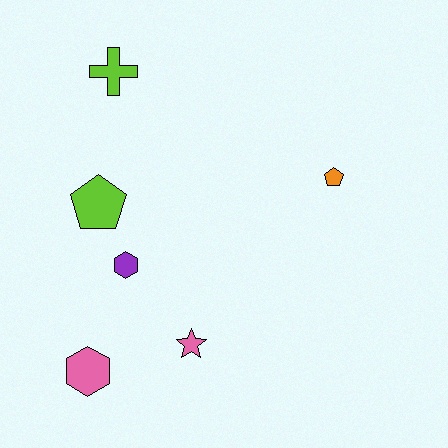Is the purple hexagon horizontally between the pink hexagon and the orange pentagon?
Yes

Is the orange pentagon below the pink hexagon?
No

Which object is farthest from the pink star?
The lime cross is farthest from the pink star.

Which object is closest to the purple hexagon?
The lime pentagon is closest to the purple hexagon.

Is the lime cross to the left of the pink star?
Yes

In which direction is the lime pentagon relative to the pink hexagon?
The lime pentagon is above the pink hexagon.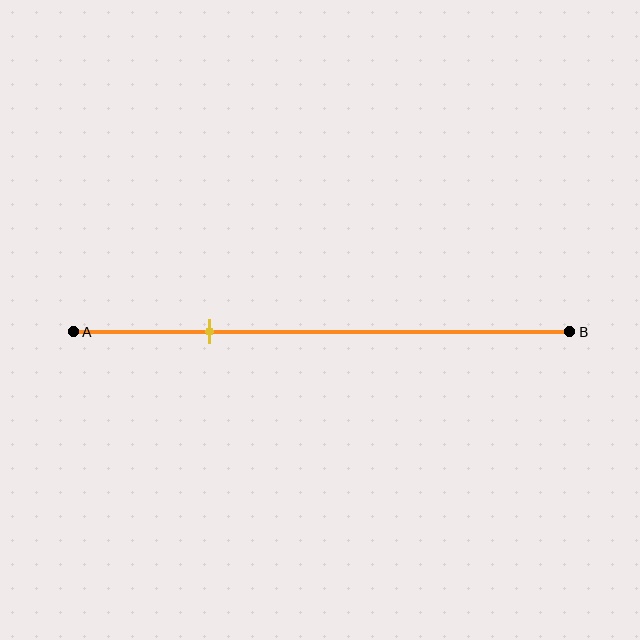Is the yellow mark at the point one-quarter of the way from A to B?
Yes, the mark is approximately at the one-quarter point.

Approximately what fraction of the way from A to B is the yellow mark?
The yellow mark is approximately 25% of the way from A to B.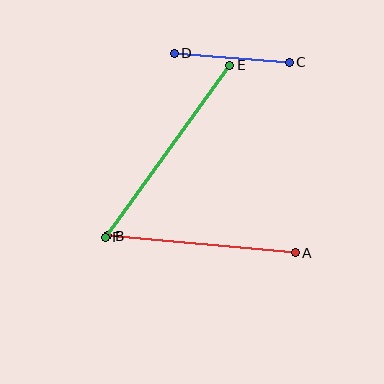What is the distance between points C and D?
The distance is approximately 115 pixels.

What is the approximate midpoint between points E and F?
The midpoint is at approximately (167, 151) pixels.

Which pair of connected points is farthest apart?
Points E and F are farthest apart.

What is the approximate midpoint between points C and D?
The midpoint is at approximately (232, 58) pixels.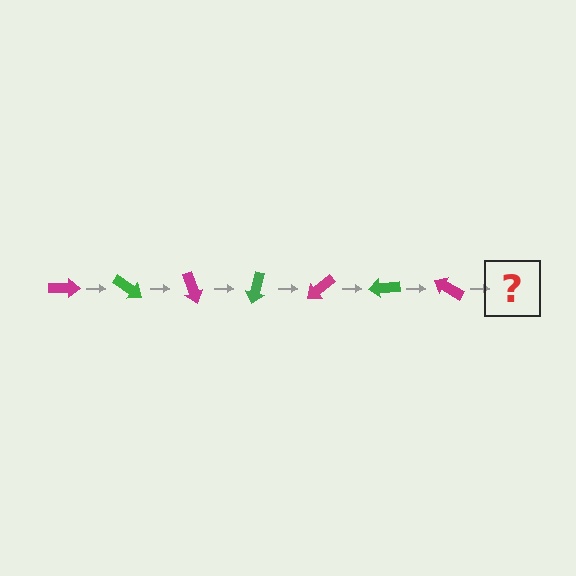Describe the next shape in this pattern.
It should be a green arrow, rotated 245 degrees from the start.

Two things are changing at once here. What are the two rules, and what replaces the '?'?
The two rules are that it rotates 35 degrees each step and the color cycles through magenta and green. The '?' should be a green arrow, rotated 245 degrees from the start.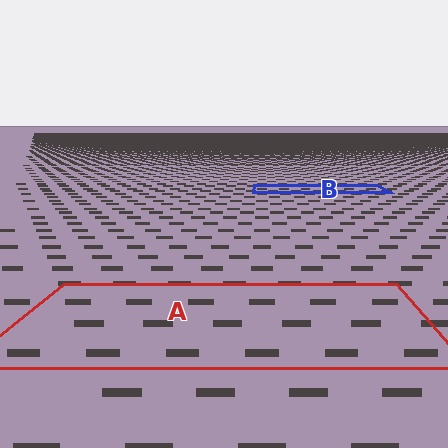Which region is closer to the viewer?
Region A is closer. The texture elements there are larger and more spread out.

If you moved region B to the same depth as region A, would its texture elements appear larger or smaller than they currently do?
They would appear larger. At a closer depth, the same texture elements are projected at a bigger on-screen size.